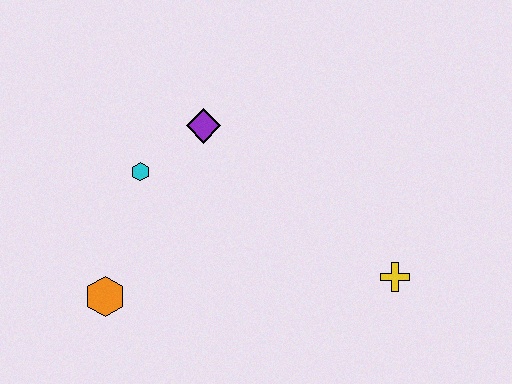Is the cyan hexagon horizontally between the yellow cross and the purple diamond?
No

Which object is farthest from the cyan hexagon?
The yellow cross is farthest from the cyan hexagon.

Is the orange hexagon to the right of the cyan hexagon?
No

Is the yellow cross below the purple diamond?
Yes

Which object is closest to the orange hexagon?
The cyan hexagon is closest to the orange hexagon.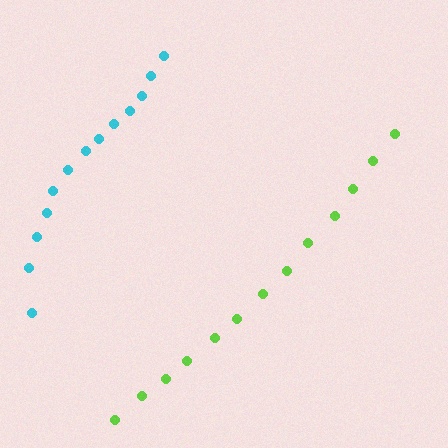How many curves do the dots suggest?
There are 2 distinct paths.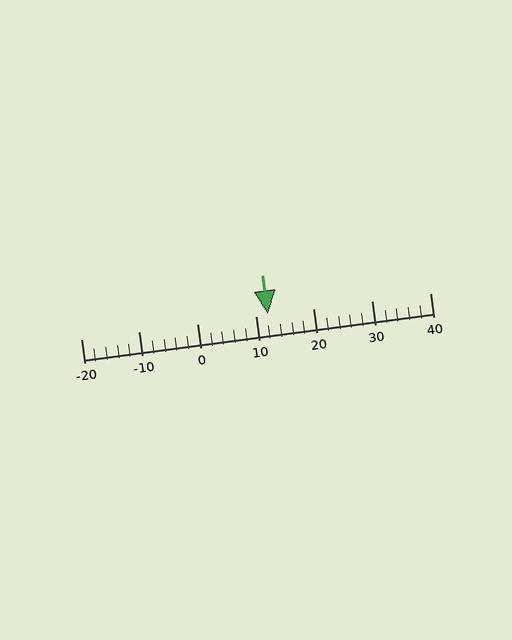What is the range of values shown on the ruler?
The ruler shows values from -20 to 40.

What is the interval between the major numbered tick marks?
The major tick marks are spaced 10 units apart.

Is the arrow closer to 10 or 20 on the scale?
The arrow is closer to 10.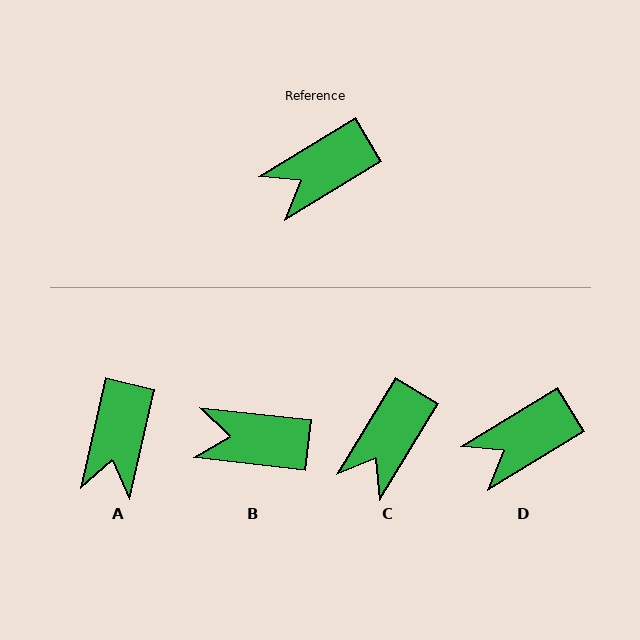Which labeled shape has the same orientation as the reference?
D.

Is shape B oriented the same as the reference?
No, it is off by about 38 degrees.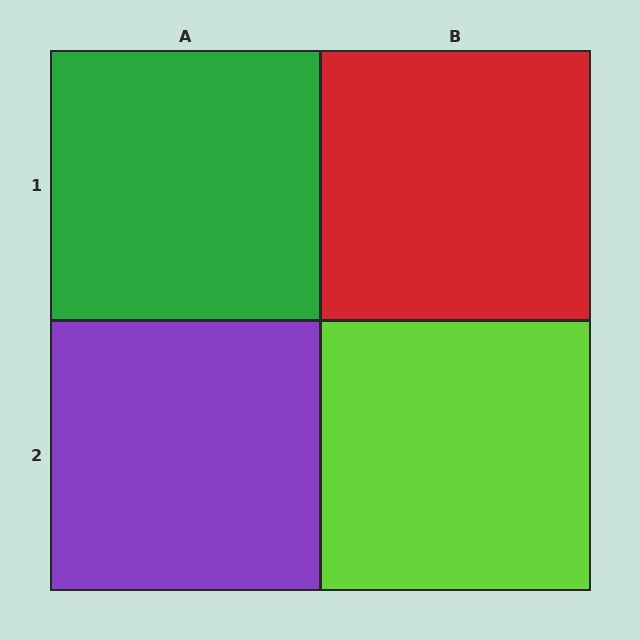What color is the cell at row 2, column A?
Purple.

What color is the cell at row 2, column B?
Lime.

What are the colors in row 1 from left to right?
Green, red.